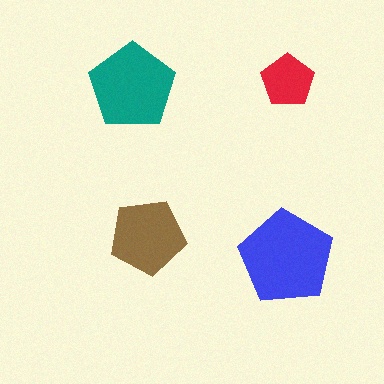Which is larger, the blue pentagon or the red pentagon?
The blue one.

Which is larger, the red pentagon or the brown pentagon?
The brown one.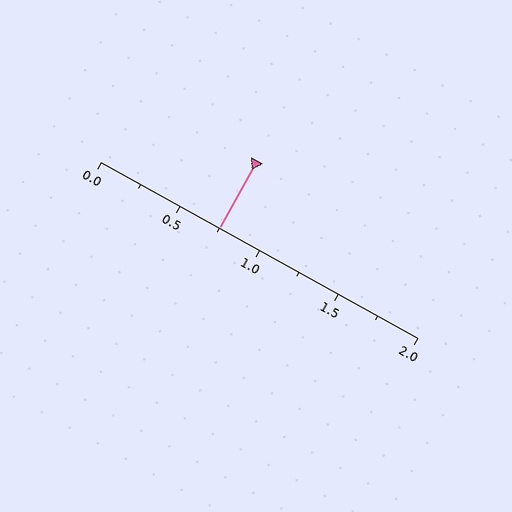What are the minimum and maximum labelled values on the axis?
The axis runs from 0.0 to 2.0.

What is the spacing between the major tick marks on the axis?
The major ticks are spaced 0.5 apart.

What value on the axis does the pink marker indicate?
The marker indicates approximately 0.75.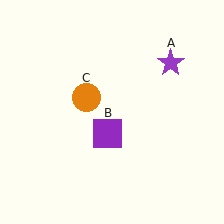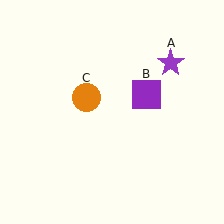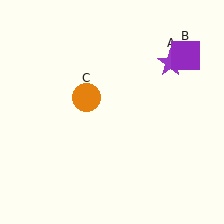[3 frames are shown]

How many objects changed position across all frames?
1 object changed position: purple square (object B).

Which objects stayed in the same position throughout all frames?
Purple star (object A) and orange circle (object C) remained stationary.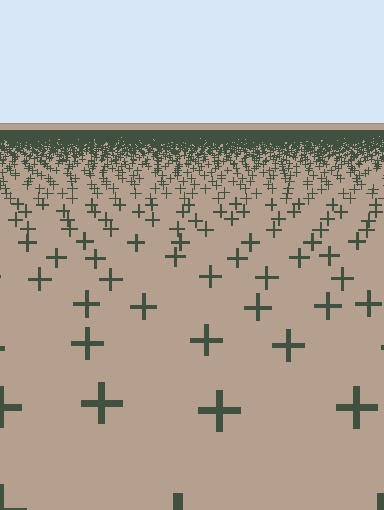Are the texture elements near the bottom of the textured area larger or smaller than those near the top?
Larger. Near the bottom, elements are closer to the viewer and appear at a bigger on-screen size.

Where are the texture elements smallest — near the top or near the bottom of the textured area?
Near the top.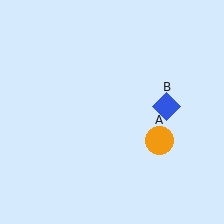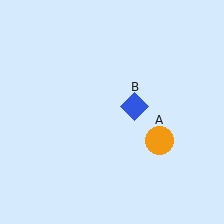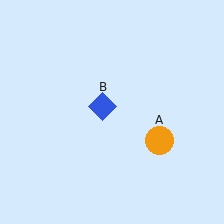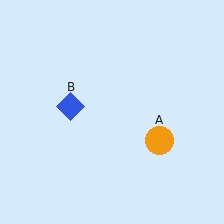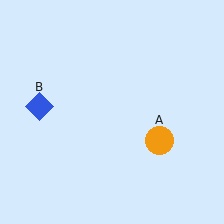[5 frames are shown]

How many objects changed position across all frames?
1 object changed position: blue diamond (object B).